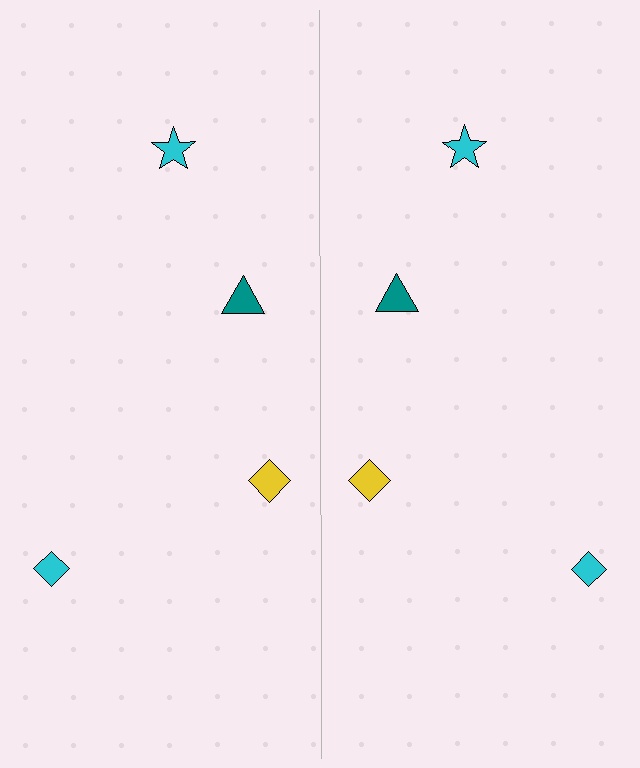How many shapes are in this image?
There are 8 shapes in this image.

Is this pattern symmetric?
Yes, this pattern has bilateral (reflection) symmetry.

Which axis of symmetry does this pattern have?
The pattern has a vertical axis of symmetry running through the center of the image.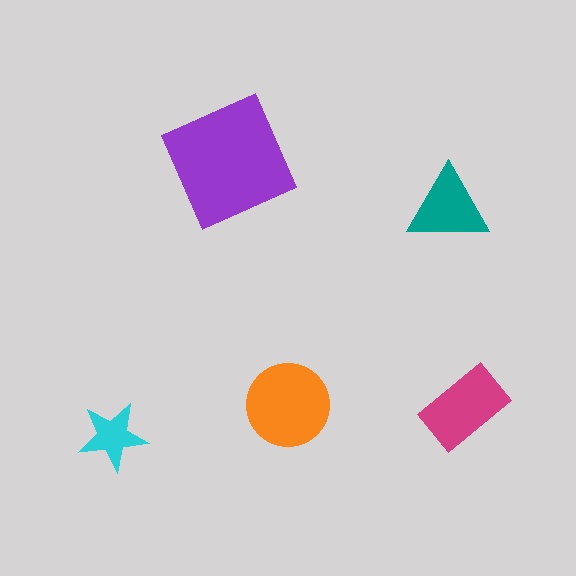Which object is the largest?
The purple square.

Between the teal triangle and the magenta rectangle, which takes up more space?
The magenta rectangle.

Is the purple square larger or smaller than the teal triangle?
Larger.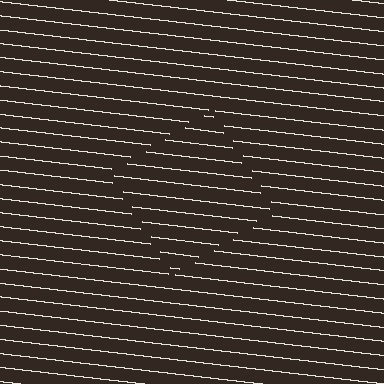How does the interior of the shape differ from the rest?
The interior of the shape contains the same grating, shifted by half a period — the contour is defined by the phase discontinuity where line-ends from the inner and outer gratings abut.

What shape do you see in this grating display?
An illusory square. The interior of the shape contains the same grating, shifted by half a period — the contour is defined by the phase discontinuity where line-ends from the inner and outer gratings abut.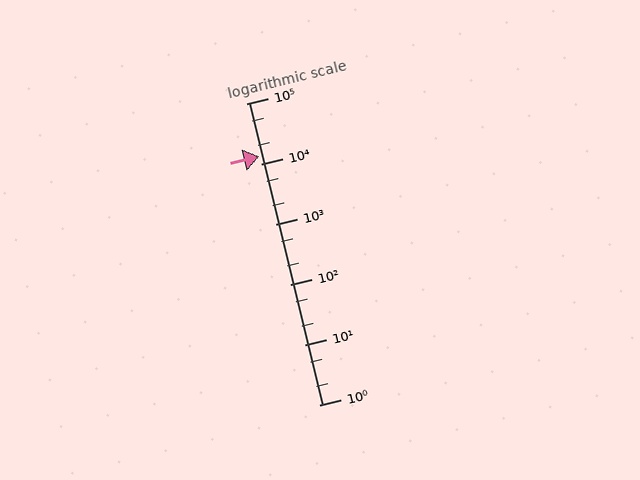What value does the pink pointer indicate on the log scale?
The pointer indicates approximately 13000.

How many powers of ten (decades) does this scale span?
The scale spans 5 decades, from 1 to 100000.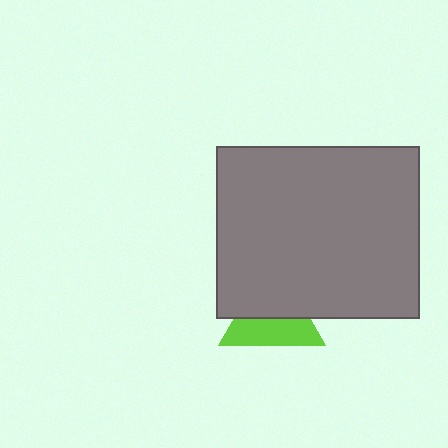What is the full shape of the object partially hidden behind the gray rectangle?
The partially hidden object is a lime triangle.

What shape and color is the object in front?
The object in front is a gray rectangle.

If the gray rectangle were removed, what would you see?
You would see the complete lime triangle.